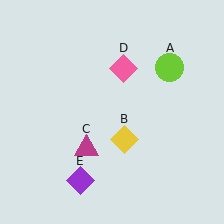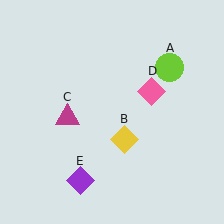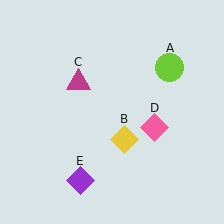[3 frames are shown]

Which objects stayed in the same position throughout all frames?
Lime circle (object A) and yellow diamond (object B) and purple diamond (object E) remained stationary.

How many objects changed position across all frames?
2 objects changed position: magenta triangle (object C), pink diamond (object D).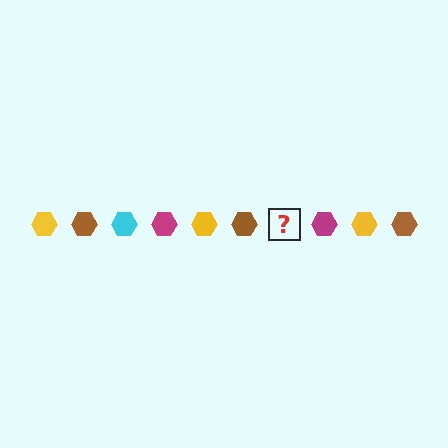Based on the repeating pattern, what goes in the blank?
The blank should be a cyan hexagon.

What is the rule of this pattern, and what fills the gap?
The rule is that the pattern cycles through yellow, brown, cyan, magenta hexagons. The gap should be filled with a cyan hexagon.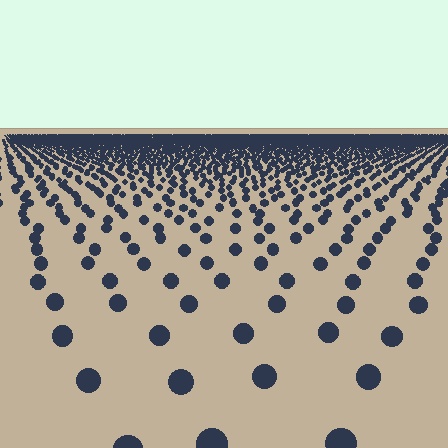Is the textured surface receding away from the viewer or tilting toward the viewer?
The surface is receding away from the viewer. Texture elements get smaller and denser toward the top.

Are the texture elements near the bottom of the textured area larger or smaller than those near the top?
Larger. Near the bottom, elements are closer to the viewer and appear at a bigger on-screen size.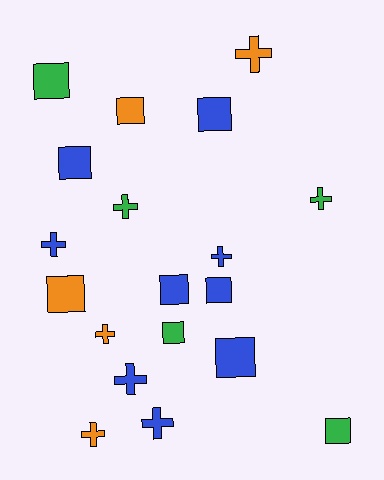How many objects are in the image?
There are 19 objects.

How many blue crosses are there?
There are 4 blue crosses.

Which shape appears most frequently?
Square, with 10 objects.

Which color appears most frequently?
Blue, with 9 objects.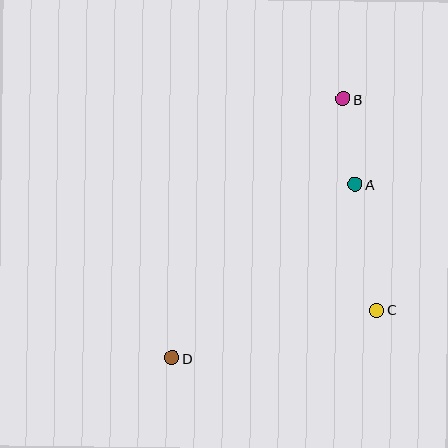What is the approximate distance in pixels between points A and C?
The distance between A and C is approximately 127 pixels.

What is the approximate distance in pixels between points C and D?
The distance between C and D is approximately 210 pixels.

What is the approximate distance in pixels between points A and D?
The distance between A and D is approximately 253 pixels.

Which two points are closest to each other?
Points A and B are closest to each other.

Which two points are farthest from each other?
Points B and D are farthest from each other.